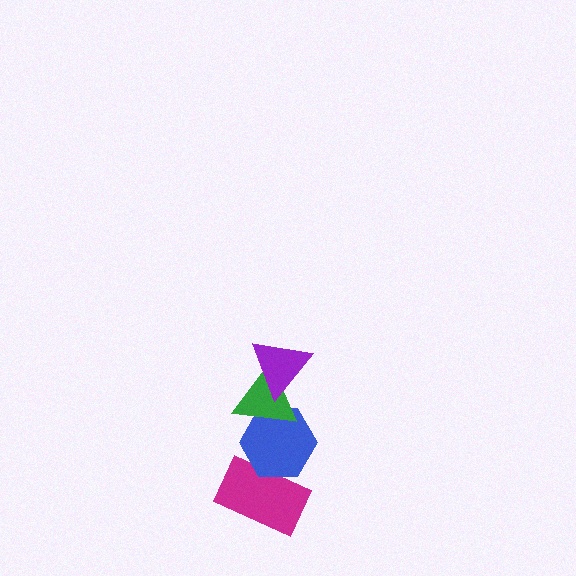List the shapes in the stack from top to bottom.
From top to bottom: the purple triangle, the green triangle, the blue hexagon, the magenta rectangle.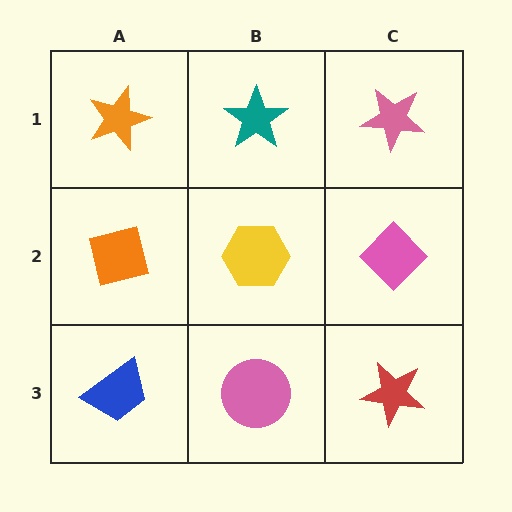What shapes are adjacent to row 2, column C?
A pink star (row 1, column C), a red star (row 3, column C), a yellow hexagon (row 2, column B).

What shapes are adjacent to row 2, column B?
A teal star (row 1, column B), a pink circle (row 3, column B), an orange square (row 2, column A), a pink diamond (row 2, column C).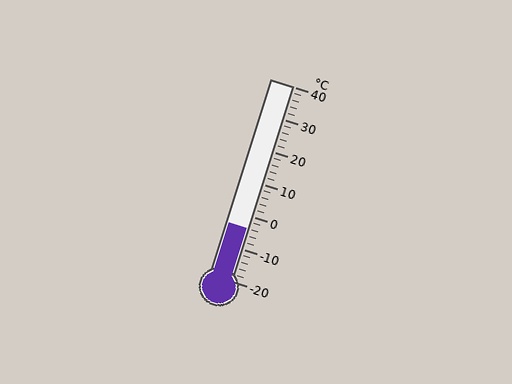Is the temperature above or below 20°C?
The temperature is below 20°C.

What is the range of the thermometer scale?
The thermometer scale ranges from -20°C to 40°C.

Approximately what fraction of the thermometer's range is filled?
The thermometer is filled to approximately 25% of its range.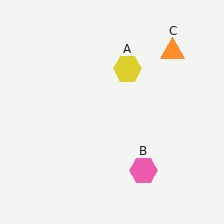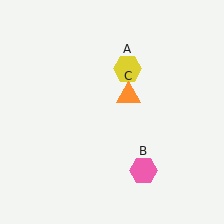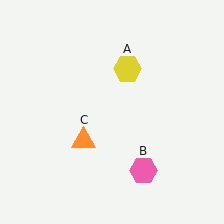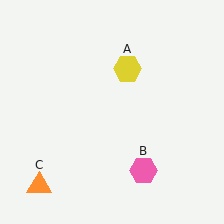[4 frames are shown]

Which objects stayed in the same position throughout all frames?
Yellow hexagon (object A) and pink hexagon (object B) remained stationary.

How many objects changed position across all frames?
1 object changed position: orange triangle (object C).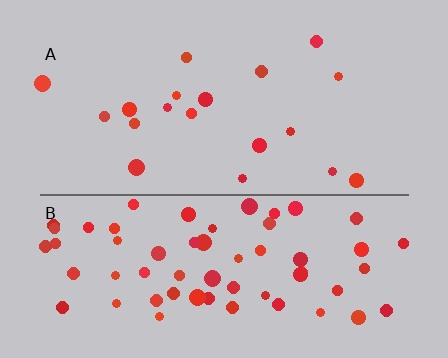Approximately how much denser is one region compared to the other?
Approximately 3.4× — region B over region A.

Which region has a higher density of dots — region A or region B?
B (the bottom).